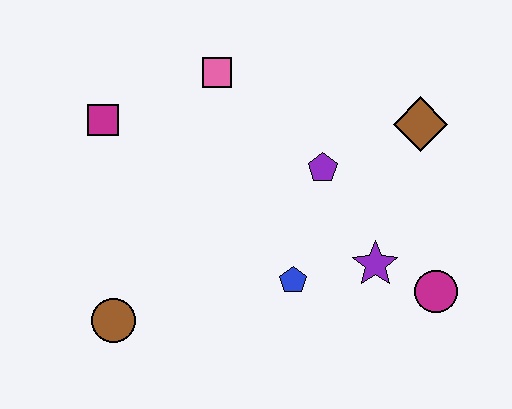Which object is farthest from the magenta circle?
The magenta square is farthest from the magenta circle.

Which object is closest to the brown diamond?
The purple pentagon is closest to the brown diamond.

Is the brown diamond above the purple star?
Yes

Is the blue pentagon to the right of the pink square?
Yes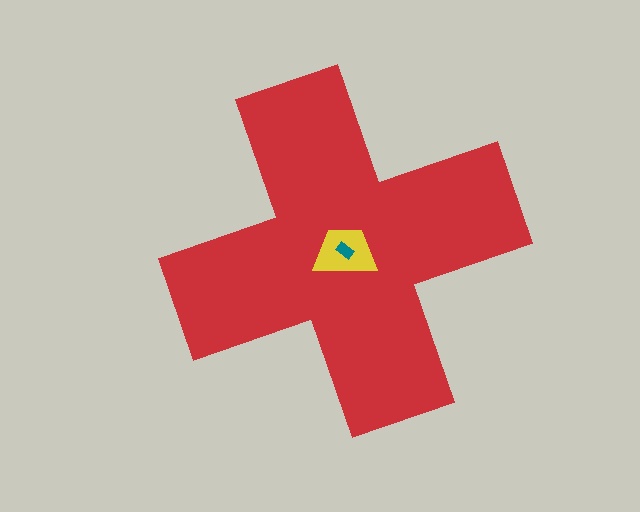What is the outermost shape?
The red cross.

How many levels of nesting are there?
3.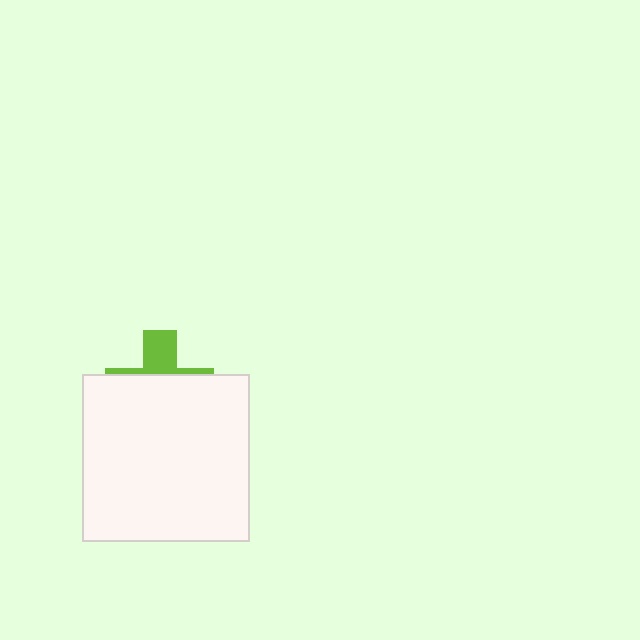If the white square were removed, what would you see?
You would see the complete lime cross.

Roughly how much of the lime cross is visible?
A small part of it is visible (roughly 31%).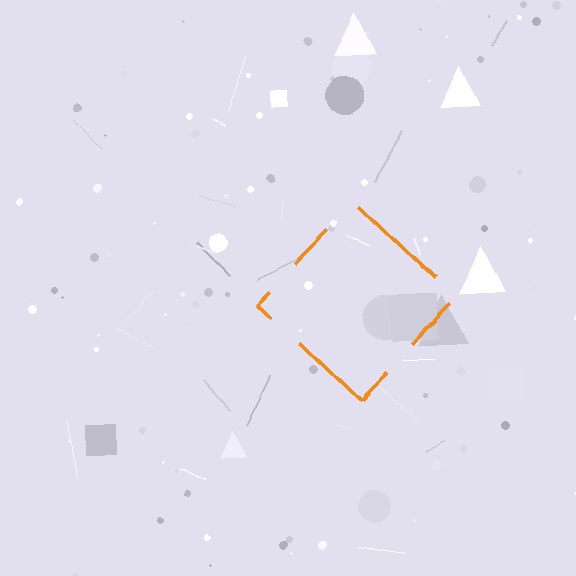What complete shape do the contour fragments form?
The contour fragments form a diamond.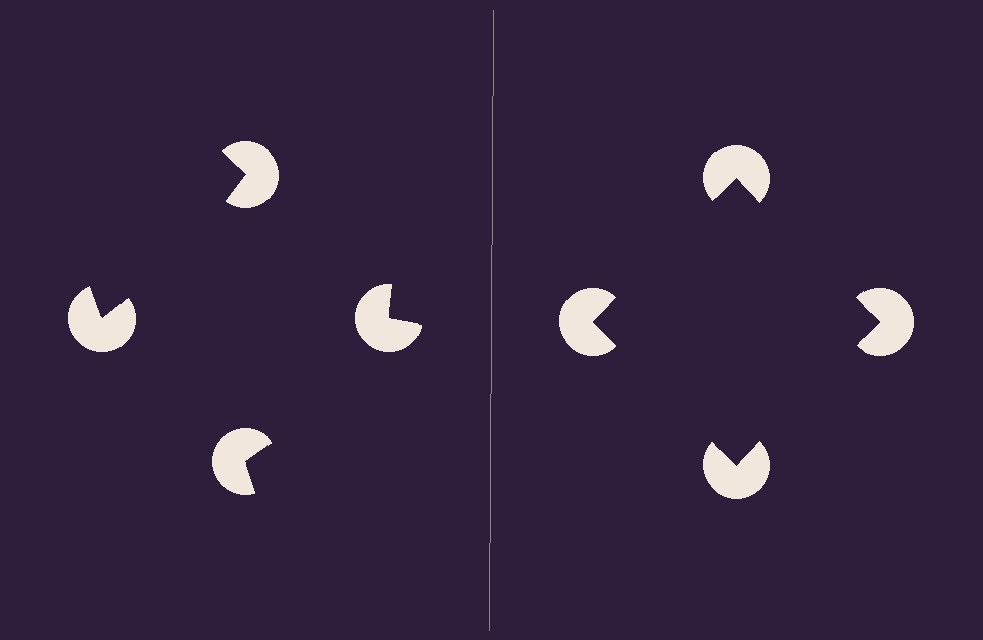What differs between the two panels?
The pac-man discs are positioned identically on both sides; only the wedge orientations differ. On the right they align to a square; on the left they are misaligned.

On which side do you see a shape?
An illusory square appears on the right side. On the left side the wedge cuts are rotated, so no coherent shape forms.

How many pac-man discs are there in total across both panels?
8 — 4 on each side.